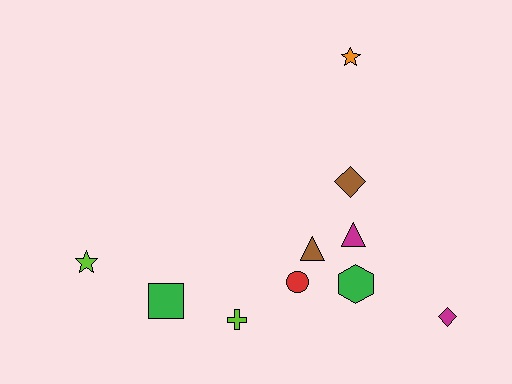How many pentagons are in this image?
There are no pentagons.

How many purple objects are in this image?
There are no purple objects.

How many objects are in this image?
There are 10 objects.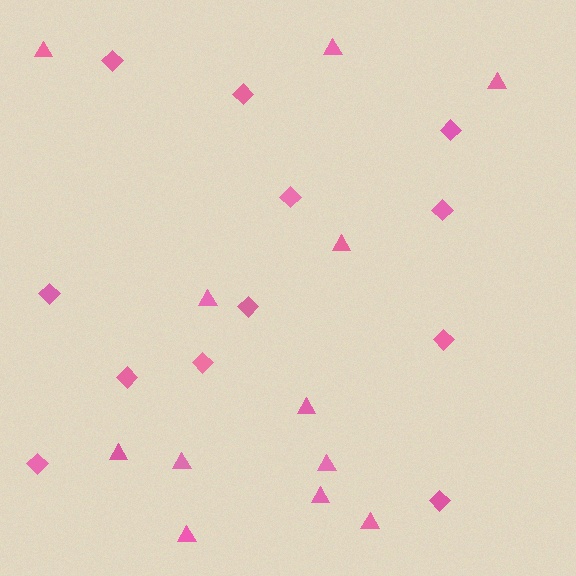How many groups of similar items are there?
There are 2 groups: one group of triangles (12) and one group of diamonds (12).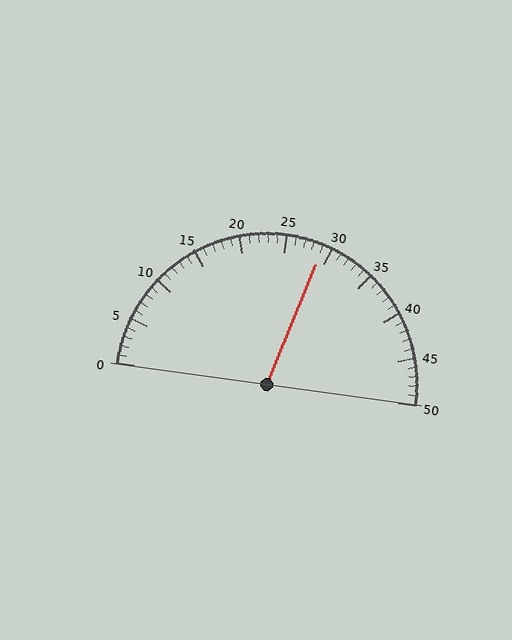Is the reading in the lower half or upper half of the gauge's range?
The reading is in the upper half of the range (0 to 50).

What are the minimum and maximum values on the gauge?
The gauge ranges from 0 to 50.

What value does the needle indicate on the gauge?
The needle indicates approximately 29.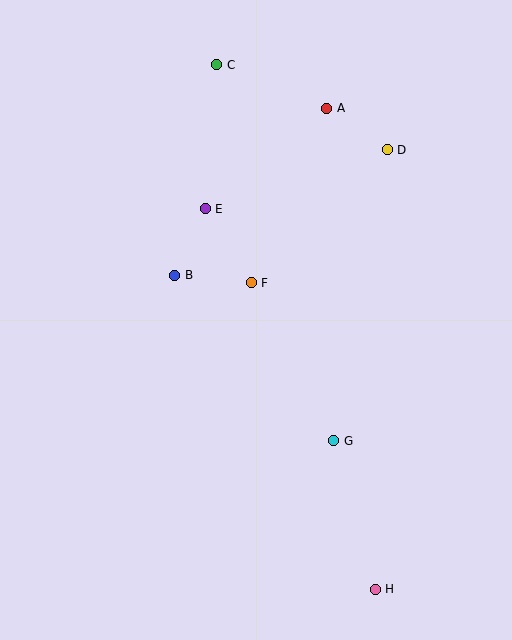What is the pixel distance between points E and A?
The distance between E and A is 158 pixels.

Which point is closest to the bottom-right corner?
Point H is closest to the bottom-right corner.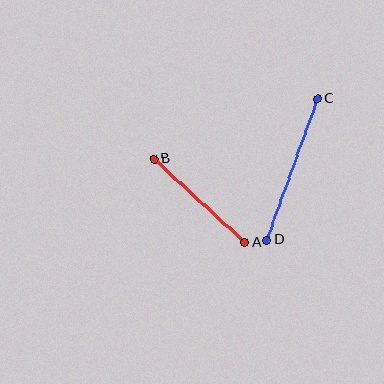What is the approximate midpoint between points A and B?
The midpoint is at approximately (199, 201) pixels.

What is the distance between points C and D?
The distance is approximately 150 pixels.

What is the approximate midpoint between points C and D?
The midpoint is at approximately (292, 170) pixels.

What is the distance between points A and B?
The distance is approximately 124 pixels.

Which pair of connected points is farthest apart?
Points C and D are farthest apart.